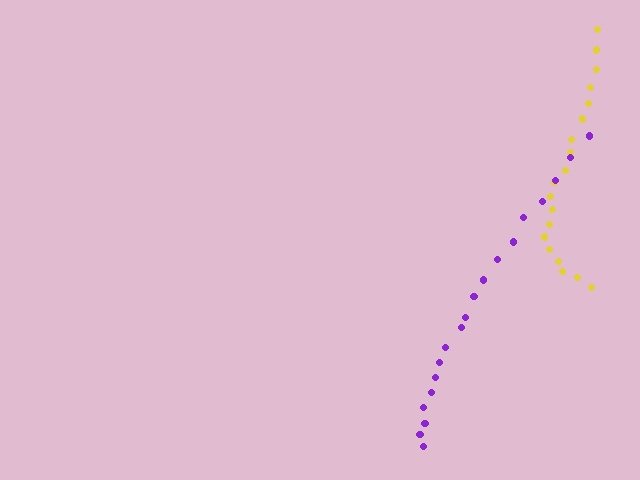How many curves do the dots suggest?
There are 2 distinct paths.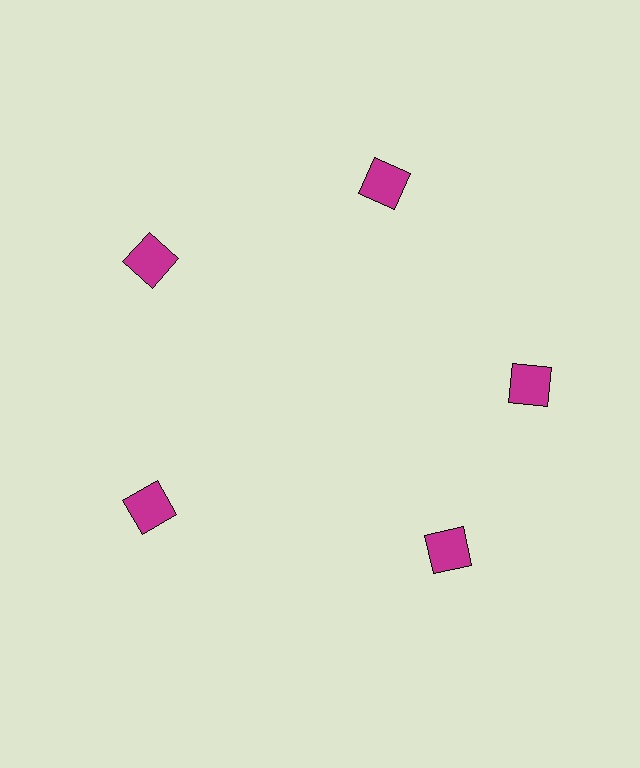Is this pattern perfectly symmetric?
No. The 5 magenta squares are arranged in a ring, but one element near the 5 o'clock position is rotated out of alignment along the ring, breaking the 5-fold rotational symmetry.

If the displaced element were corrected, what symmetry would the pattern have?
It would have 5-fold rotational symmetry — the pattern would map onto itself every 72 degrees.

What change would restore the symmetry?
The symmetry would be restored by rotating it back into even spacing with its neighbors so that all 5 squares sit at equal angles and equal distance from the center.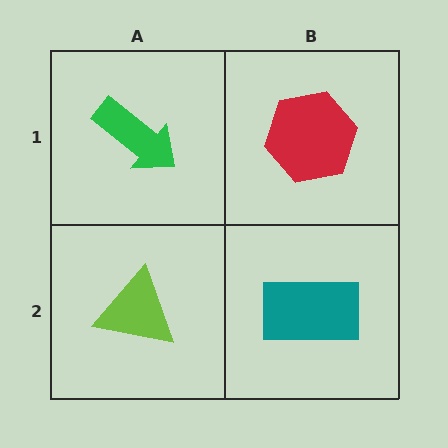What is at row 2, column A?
A lime triangle.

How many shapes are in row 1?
2 shapes.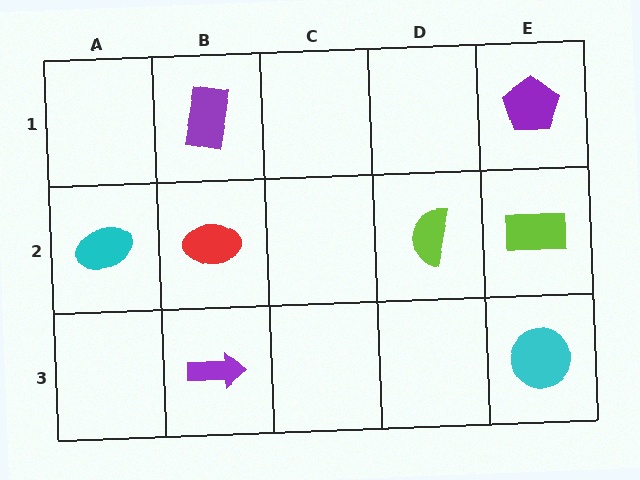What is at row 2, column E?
A lime rectangle.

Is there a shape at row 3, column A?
No, that cell is empty.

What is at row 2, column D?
A lime semicircle.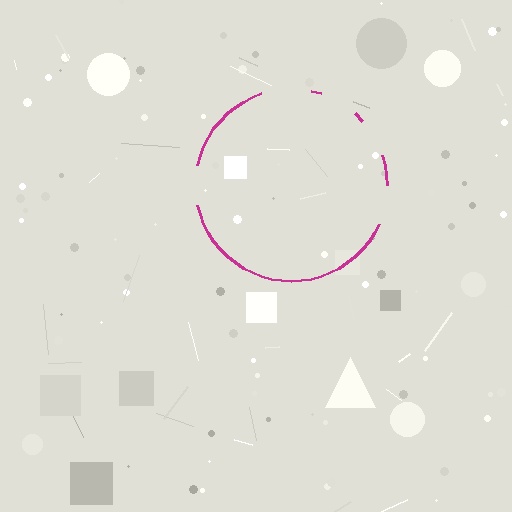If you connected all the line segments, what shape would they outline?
They would outline a circle.